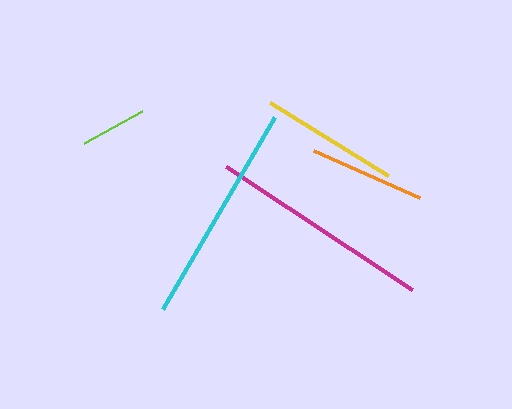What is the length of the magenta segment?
The magenta segment is approximately 223 pixels long.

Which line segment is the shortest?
The lime line is the shortest at approximately 66 pixels.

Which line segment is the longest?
The magenta line is the longest at approximately 223 pixels.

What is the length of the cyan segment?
The cyan segment is approximately 222 pixels long.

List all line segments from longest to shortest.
From longest to shortest: magenta, cyan, yellow, orange, lime.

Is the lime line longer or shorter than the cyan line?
The cyan line is longer than the lime line.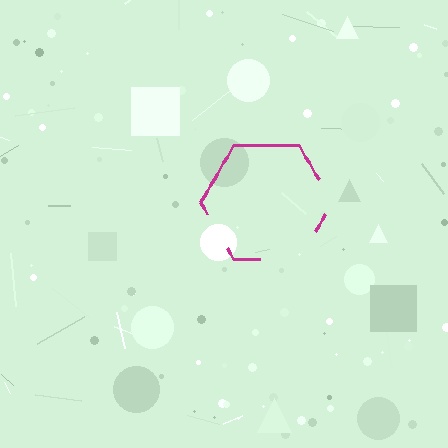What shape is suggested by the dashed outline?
The dashed outline suggests a hexagon.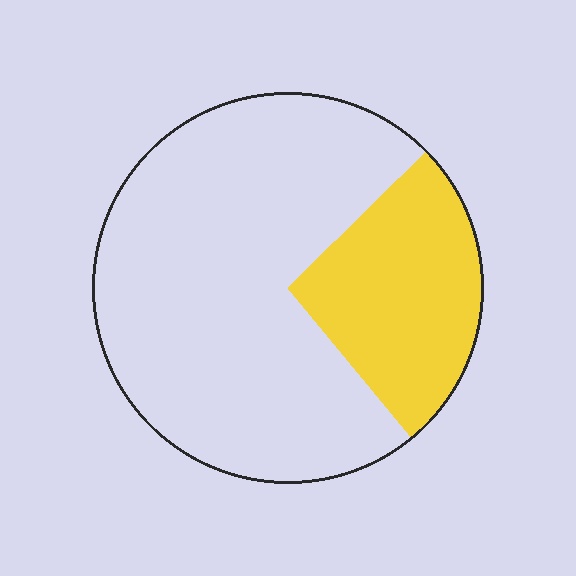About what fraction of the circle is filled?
About one quarter (1/4).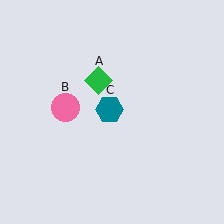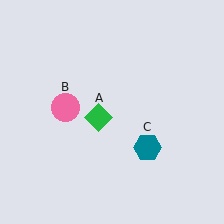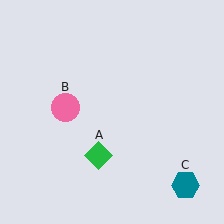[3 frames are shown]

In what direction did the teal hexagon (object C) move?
The teal hexagon (object C) moved down and to the right.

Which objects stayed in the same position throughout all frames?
Pink circle (object B) remained stationary.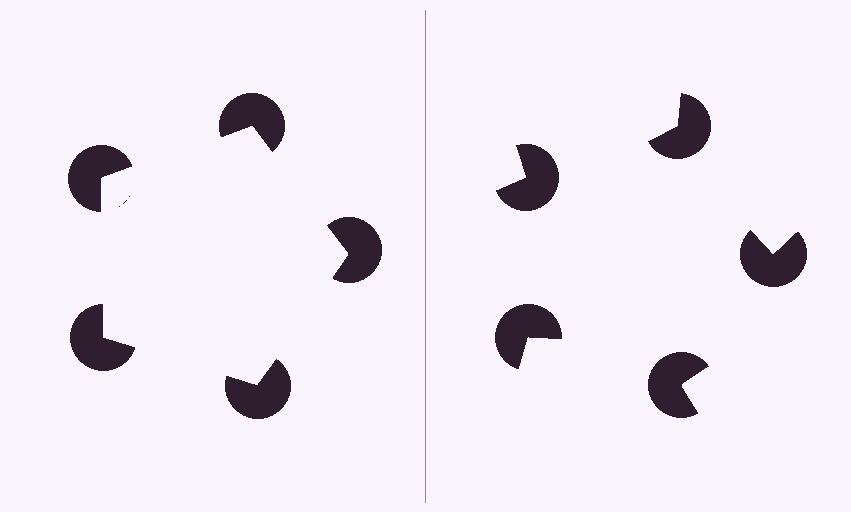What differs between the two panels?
The pac-man discs are positioned identically on both sides; only the wedge orientations differ. On the left they align to a pentagon; on the right they are misaligned.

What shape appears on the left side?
An illusory pentagon.